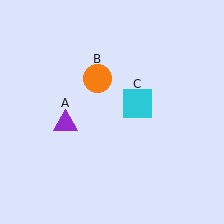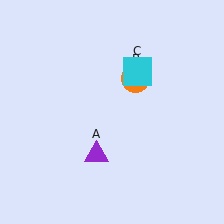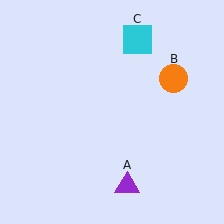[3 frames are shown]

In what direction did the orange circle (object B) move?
The orange circle (object B) moved right.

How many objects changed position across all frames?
3 objects changed position: purple triangle (object A), orange circle (object B), cyan square (object C).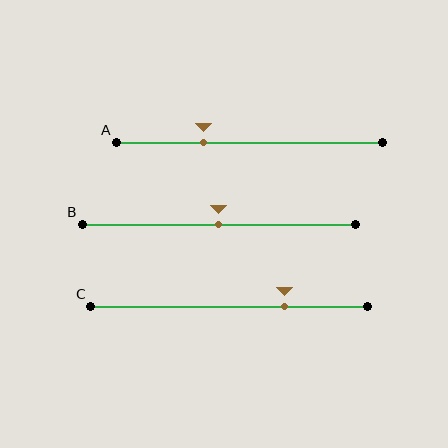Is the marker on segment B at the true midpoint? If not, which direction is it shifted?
Yes, the marker on segment B is at the true midpoint.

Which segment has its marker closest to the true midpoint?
Segment B has its marker closest to the true midpoint.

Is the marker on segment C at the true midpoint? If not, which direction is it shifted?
No, the marker on segment C is shifted to the right by about 20% of the segment length.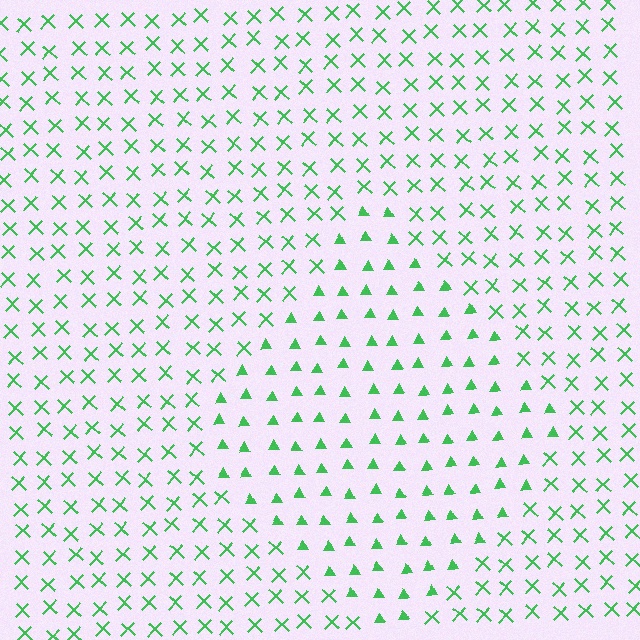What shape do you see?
I see a diamond.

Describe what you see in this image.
The image is filled with small green elements arranged in a uniform grid. A diamond-shaped region contains triangles, while the surrounding area contains X marks. The boundary is defined purely by the change in element shape.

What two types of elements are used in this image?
The image uses triangles inside the diamond region and X marks outside it.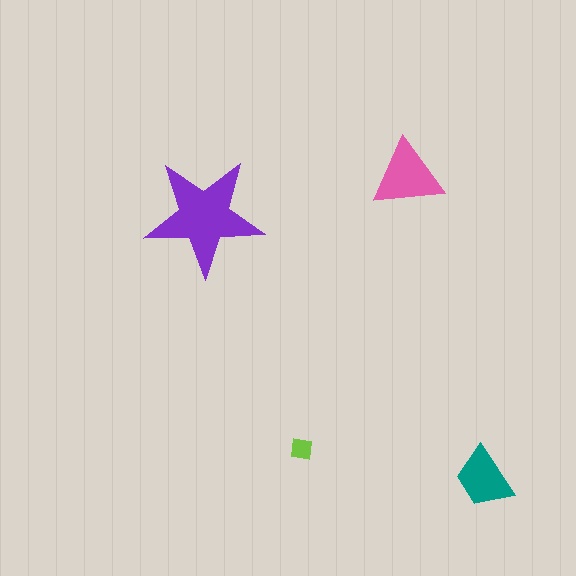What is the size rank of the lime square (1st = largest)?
4th.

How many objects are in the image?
There are 4 objects in the image.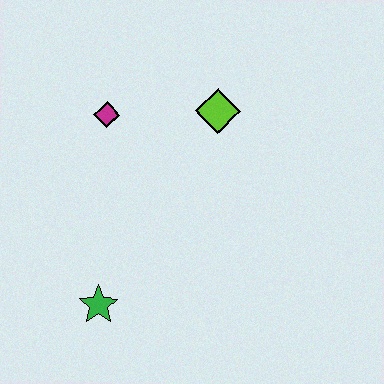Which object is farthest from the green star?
The lime diamond is farthest from the green star.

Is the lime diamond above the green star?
Yes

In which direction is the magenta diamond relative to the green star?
The magenta diamond is above the green star.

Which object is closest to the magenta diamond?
The lime diamond is closest to the magenta diamond.